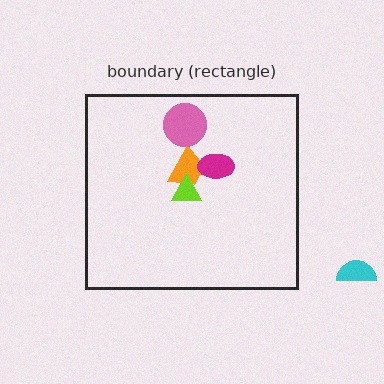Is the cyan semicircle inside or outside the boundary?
Outside.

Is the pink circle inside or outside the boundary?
Inside.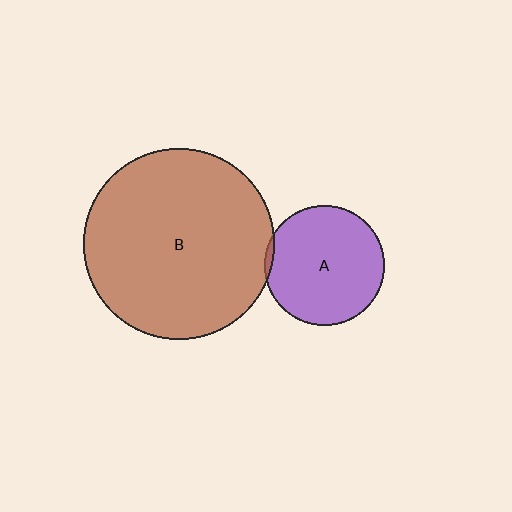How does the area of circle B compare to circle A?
Approximately 2.5 times.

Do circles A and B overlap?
Yes.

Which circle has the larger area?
Circle B (brown).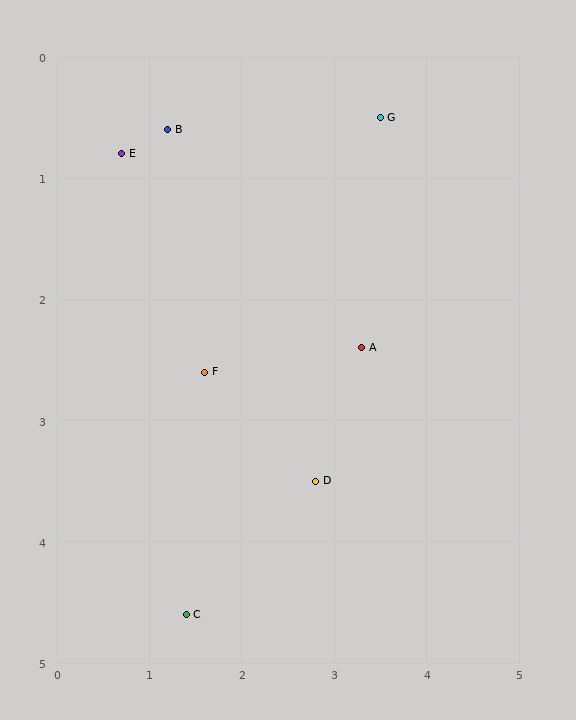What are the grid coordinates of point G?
Point G is at approximately (3.5, 0.5).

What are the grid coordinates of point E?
Point E is at approximately (0.7, 0.8).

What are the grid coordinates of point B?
Point B is at approximately (1.2, 0.6).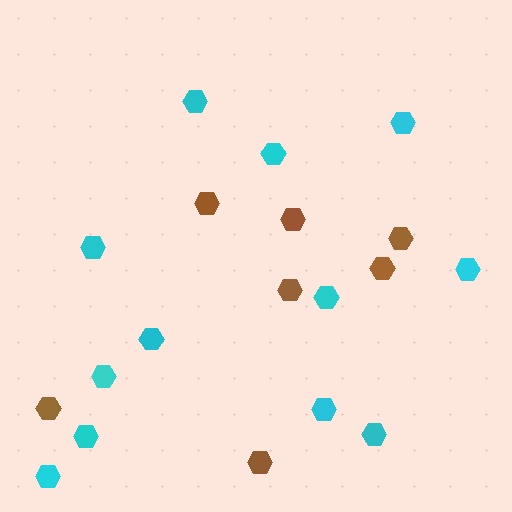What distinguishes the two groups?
There are 2 groups: one group of cyan hexagons (12) and one group of brown hexagons (7).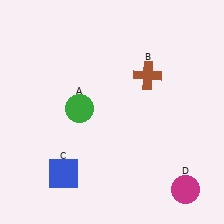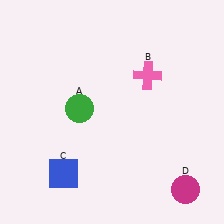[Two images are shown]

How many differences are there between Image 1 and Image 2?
There is 1 difference between the two images.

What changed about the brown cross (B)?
In Image 1, B is brown. In Image 2, it changed to pink.